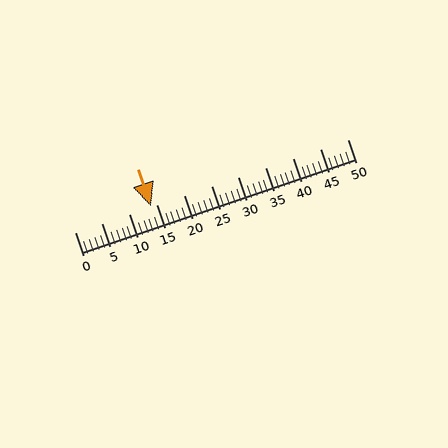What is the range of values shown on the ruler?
The ruler shows values from 0 to 50.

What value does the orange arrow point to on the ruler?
The orange arrow points to approximately 14.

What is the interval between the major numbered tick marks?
The major tick marks are spaced 5 units apart.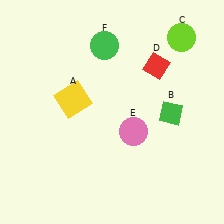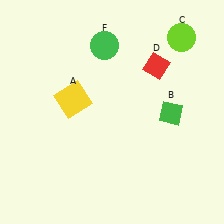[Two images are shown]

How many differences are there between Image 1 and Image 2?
There is 1 difference between the two images.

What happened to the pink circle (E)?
The pink circle (E) was removed in Image 2. It was in the bottom-right area of Image 1.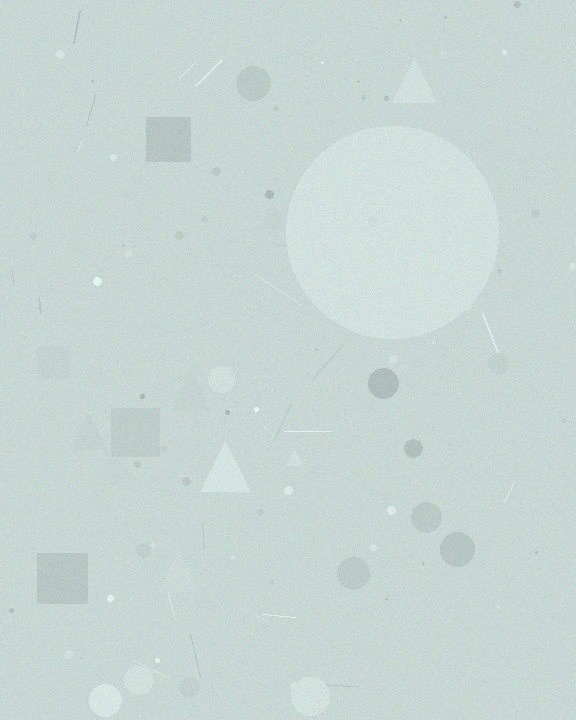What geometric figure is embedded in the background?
A circle is embedded in the background.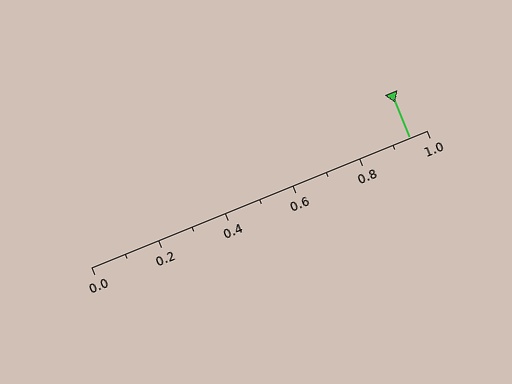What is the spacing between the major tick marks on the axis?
The major ticks are spaced 0.2 apart.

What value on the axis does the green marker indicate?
The marker indicates approximately 0.95.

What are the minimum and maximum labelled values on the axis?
The axis runs from 0.0 to 1.0.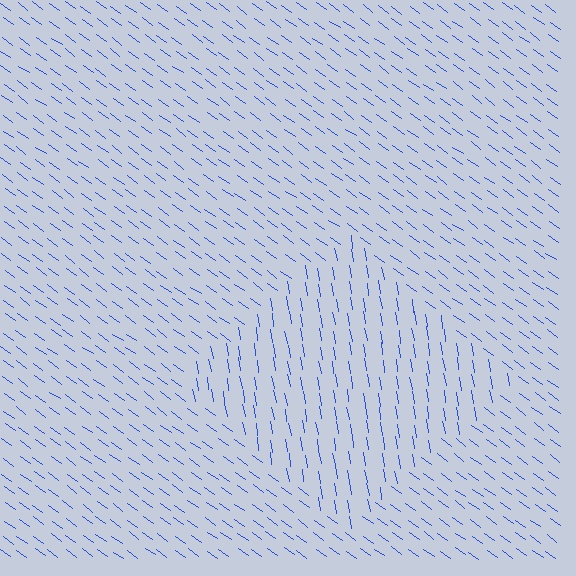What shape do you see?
I see a diamond.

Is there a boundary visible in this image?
Yes, there is a texture boundary formed by a change in line orientation.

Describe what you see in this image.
The image is filled with small blue line segments. A diamond region in the image has lines oriented differently from the surrounding lines, creating a visible texture boundary.